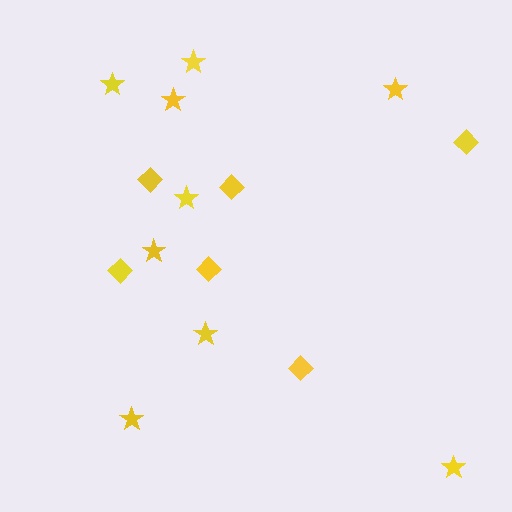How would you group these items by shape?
There are 2 groups: one group of stars (9) and one group of diamonds (6).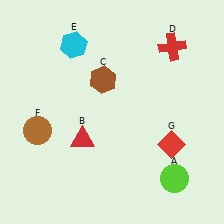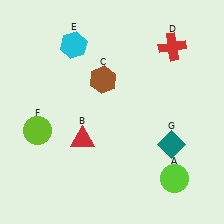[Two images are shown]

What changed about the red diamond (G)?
In Image 1, G is red. In Image 2, it changed to teal.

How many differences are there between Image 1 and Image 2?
There are 2 differences between the two images.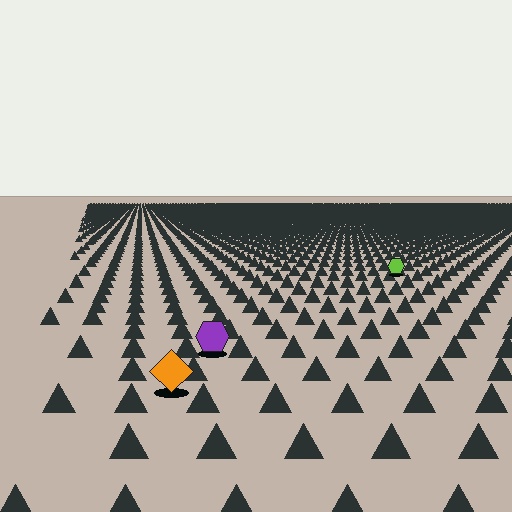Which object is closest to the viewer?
The orange diamond is closest. The texture marks near it are larger and more spread out.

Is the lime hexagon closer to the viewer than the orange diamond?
No. The orange diamond is closer — you can tell from the texture gradient: the ground texture is coarser near it.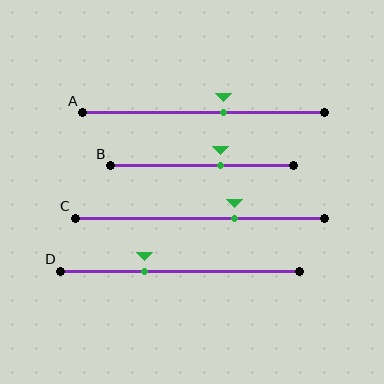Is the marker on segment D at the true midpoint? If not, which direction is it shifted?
No, the marker on segment D is shifted to the left by about 15% of the segment length.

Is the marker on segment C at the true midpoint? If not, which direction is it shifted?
No, the marker on segment C is shifted to the right by about 14% of the segment length.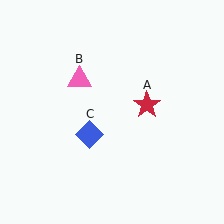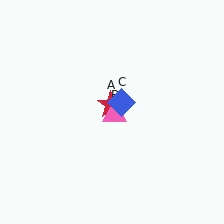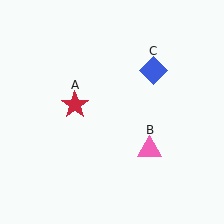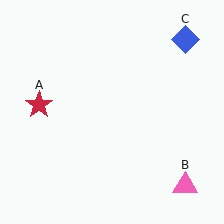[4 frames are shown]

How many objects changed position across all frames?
3 objects changed position: red star (object A), pink triangle (object B), blue diamond (object C).